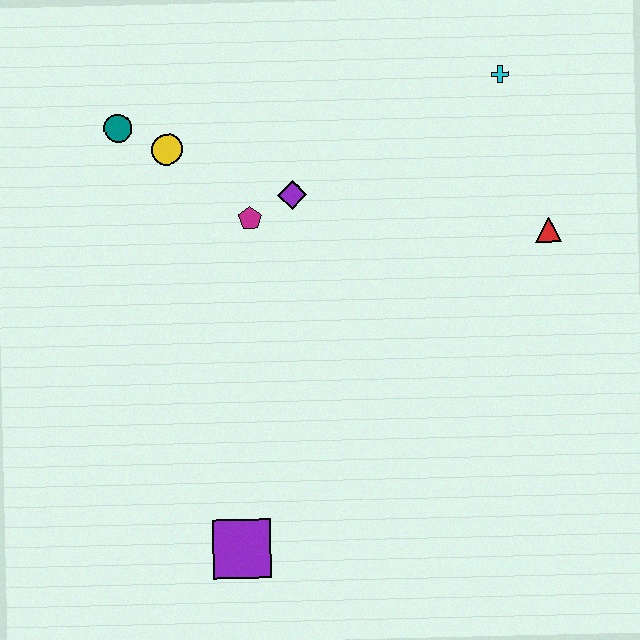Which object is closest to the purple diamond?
The magenta pentagon is closest to the purple diamond.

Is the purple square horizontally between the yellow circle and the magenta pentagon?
Yes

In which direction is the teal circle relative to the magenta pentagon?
The teal circle is to the left of the magenta pentagon.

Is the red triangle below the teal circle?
Yes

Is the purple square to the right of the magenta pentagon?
No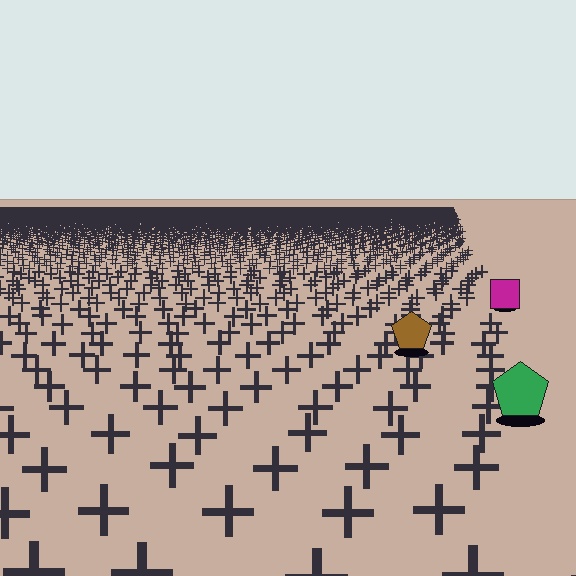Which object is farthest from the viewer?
The magenta square is farthest from the viewer. It appears smaller and the ground texture around it is denser.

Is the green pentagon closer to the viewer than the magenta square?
Yes. The green pentagon is closer — you can tell from the texture gradient: the ground texture is coarser near it.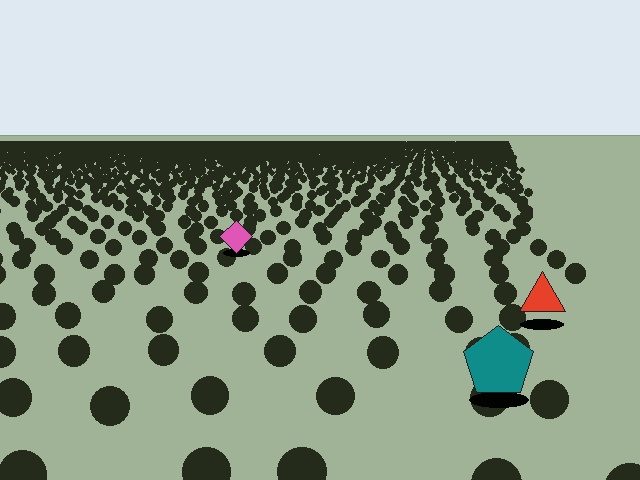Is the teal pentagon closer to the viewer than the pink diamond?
Yes. The teal pentagon is closer — you can tell from the texture gradient: the ground texture is coarser near it.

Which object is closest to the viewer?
The teal pentagon is closest. The texture marks near it are larger and more spread out.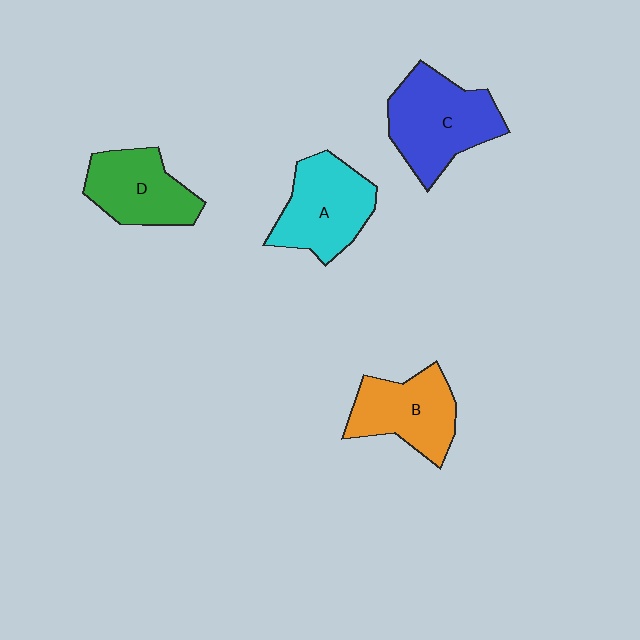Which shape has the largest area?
Shape C (blue).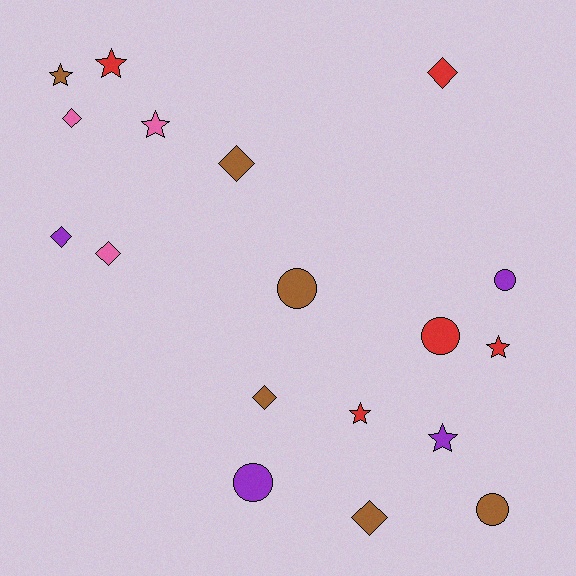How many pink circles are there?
There are no pink circles.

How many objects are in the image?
There are 18 objects.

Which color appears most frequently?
Brown, with 6 objects.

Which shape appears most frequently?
Diamond, with 7 objects.